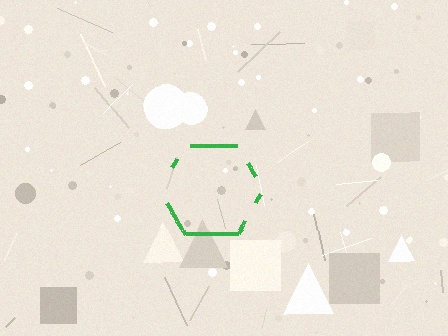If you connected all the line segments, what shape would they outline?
They would outline a hexagon.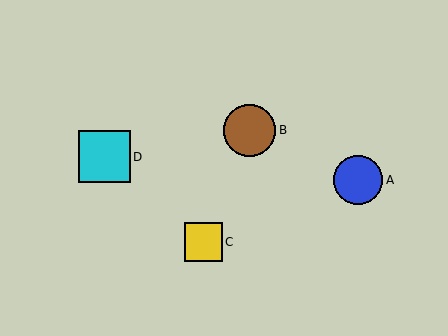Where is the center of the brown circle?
The center of the brown circle is at (250, 130).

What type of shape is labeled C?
Shape C is a yellow square.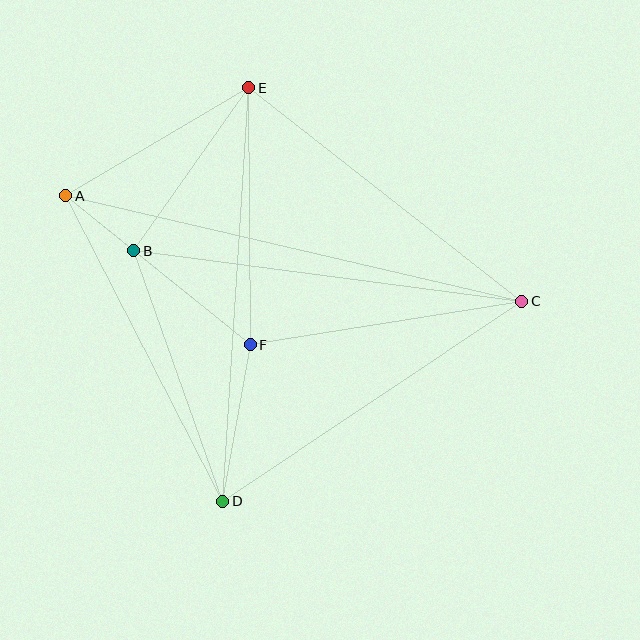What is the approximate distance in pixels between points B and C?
The distance between B and C is approximately 391 pixels.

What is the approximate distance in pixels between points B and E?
The distance between B and E is approximately 200 pixels.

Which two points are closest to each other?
Points A and B are closest to each other.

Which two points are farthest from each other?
Points A and C are farthest from each other.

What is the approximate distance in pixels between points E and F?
The distance between E and F is approximately 257 pixels.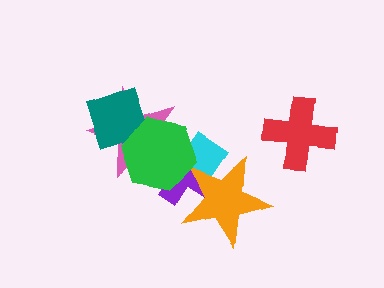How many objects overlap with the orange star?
2 objects overlap with the orange star.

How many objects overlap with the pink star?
3 objects overlap with the pink star.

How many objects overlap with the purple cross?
4 objects overlap with the purple cross.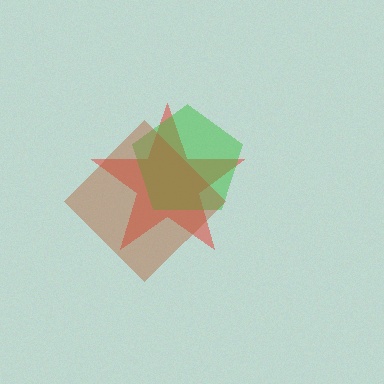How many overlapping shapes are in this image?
There are 3 overlapping shapes in the image.